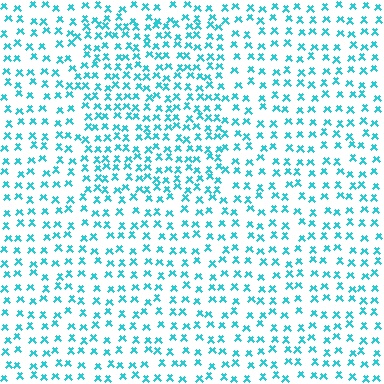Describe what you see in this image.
The image contains small cyan elements arranged at two different densities. A rectangle-shaped region is visible where the elements are more densely packed than the surrounding area.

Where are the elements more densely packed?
The elements are more densely packed inside the rectangle boundary.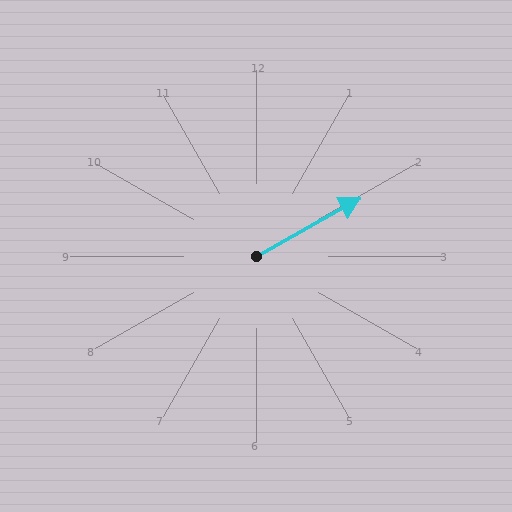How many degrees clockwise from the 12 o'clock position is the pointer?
Approximately 61 degrees.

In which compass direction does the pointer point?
Northeast.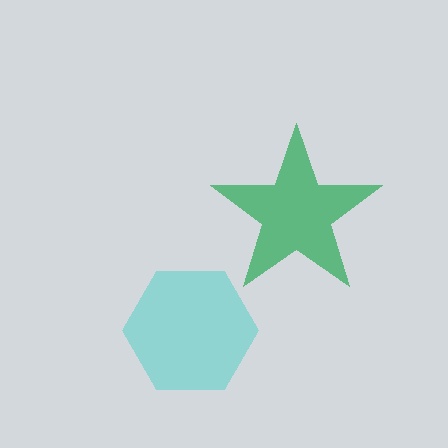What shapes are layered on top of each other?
The layered shapes are: a green star, a cyan hexagon.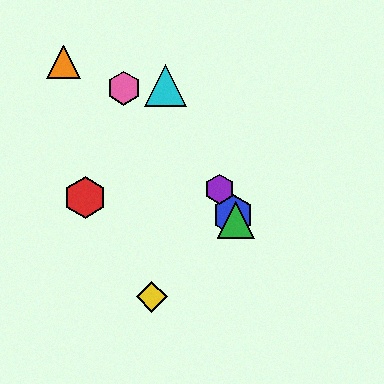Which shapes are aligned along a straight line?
The blue hexagon, the green triangle, the purple hexagon, the cyan triangle are aligned along a straight line.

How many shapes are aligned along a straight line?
4 shapes (the blue hexagon, the green triangle, the purple hexagon, the cyan triangle) are aligned along a straight line.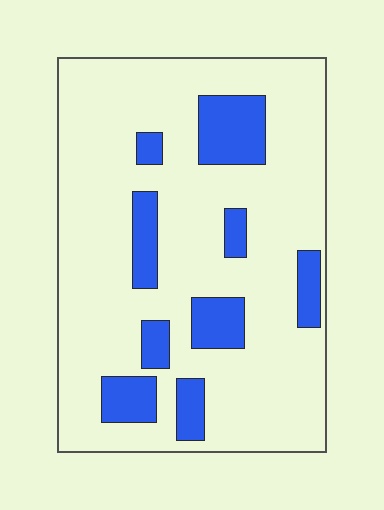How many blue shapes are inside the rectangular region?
9.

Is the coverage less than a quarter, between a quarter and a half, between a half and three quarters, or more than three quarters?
Less than a quarter.